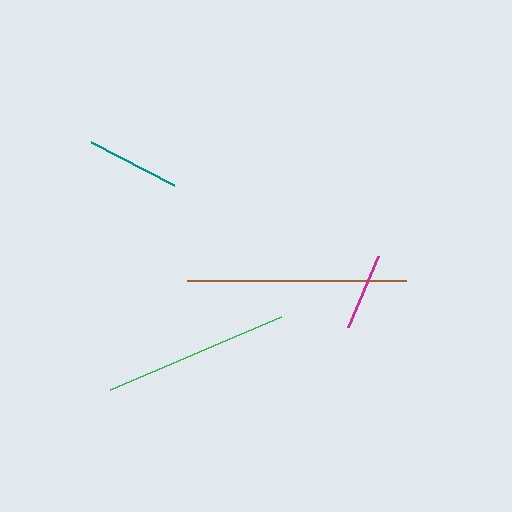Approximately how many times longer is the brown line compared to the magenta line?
The brown line is approximately 2.9 times the length of the magenta line.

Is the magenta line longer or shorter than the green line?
The green line is longer than the magenta line.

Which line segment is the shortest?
The magenta line is the shortest at approximately 77 pixels.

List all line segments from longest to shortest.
From longest to shortest: brown, green, teal, magenta.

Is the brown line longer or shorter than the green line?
The brown line is longer than the green line.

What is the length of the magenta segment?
The magenta segment is approximately 77 pixels long.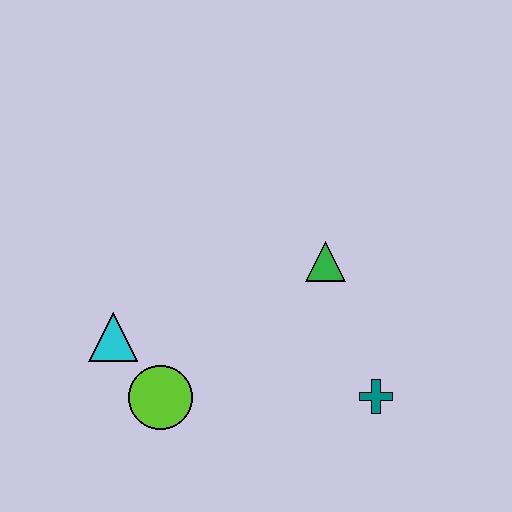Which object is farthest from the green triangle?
The cyan triangle is farthest from the green triangle.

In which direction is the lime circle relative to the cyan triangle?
The lime circle is below the cyan triangle.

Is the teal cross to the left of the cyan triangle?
No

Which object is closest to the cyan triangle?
The lime circle is closest to the cyan triangle.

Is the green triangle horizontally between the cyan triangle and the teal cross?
Yes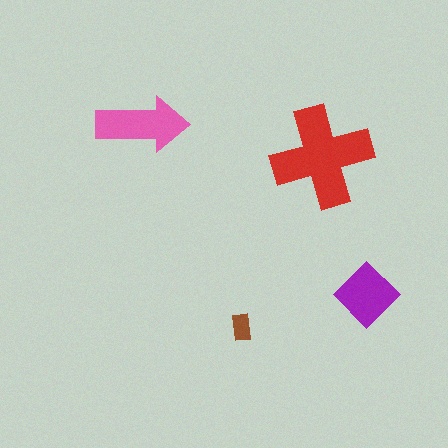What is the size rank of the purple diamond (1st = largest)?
3rd.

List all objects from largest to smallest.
The red cross, the pink arrow, the purple diamond, the brown rectangle.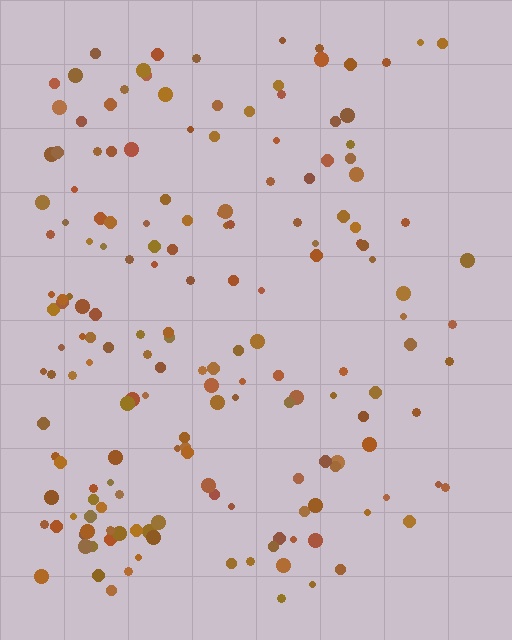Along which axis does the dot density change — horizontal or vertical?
Horizontal.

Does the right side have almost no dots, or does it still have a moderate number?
Still a moderate number, just noticeably fewer than the left.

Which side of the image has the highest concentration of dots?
The left.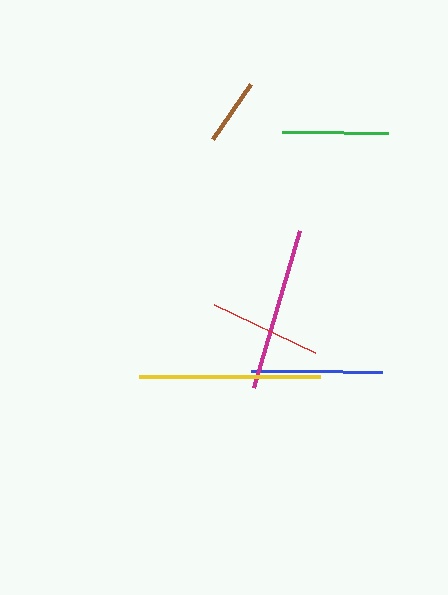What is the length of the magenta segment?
The magenta segment is approximately 163 pixels long.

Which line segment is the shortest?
The brown line is the shortest at approximately 67 pixels.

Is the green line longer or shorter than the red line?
The red line is longer than the green line.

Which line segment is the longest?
The yellow line is the longest at approximately 181 pixels.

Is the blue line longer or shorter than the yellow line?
The yellow line is longer than the blue line.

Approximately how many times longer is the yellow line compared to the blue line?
The yellow line is approximately 1.4 times the length of the blue line.